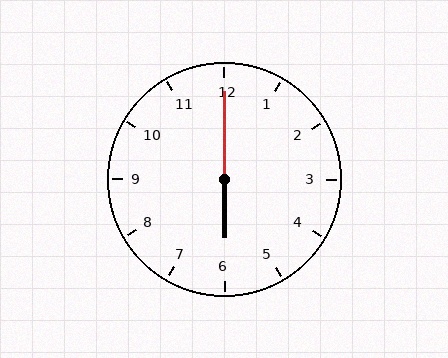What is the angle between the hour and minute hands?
Approximately 180 degrees.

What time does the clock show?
6:00.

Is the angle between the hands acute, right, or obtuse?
It is obtuse.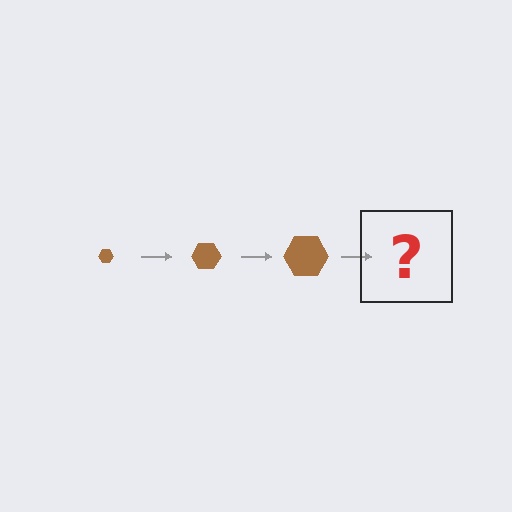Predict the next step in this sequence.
The next step is a brown hexagon, larger than the previous one.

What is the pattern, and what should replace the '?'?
The pattern is that the hexagon gets progressively larger each step. The '?' should be a brown hexagon, larger than the previous one.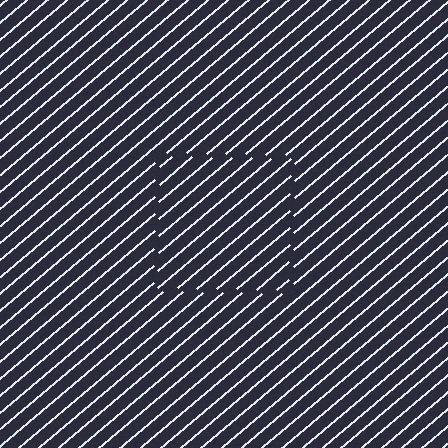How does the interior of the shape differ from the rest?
The interior of the shape contains the same grating, shifted by half a period — the contour is defined by the phase discontinuity where line-ends from the inner and outer gratings abut.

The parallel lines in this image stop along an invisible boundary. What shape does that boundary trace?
An illusory square. The interior of the shape contains the same grating, shifted by half a period — the contour is defined by the phase discontinuity where line-ends from the inner and outer gratings abut.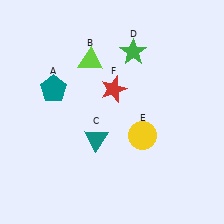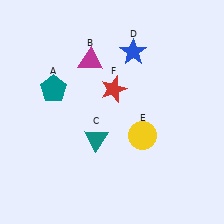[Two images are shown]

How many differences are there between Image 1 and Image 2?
There are 2 differences between the two images.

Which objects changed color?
B changed from lime to magenta. D changed from green to blue.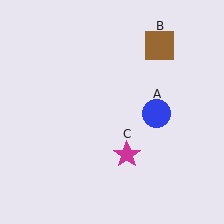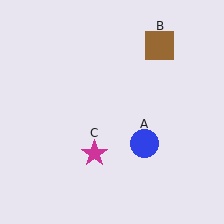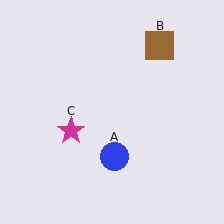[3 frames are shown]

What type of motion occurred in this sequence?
The blue circle (object A), magenta star (object C) rotated clockwise around the center of the scene.